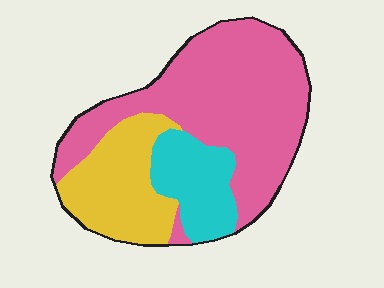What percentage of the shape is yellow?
Yellow takes up about one quarter (1/4) of the shape.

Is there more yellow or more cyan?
Yellow.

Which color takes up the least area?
Cyan, at roughly 15%.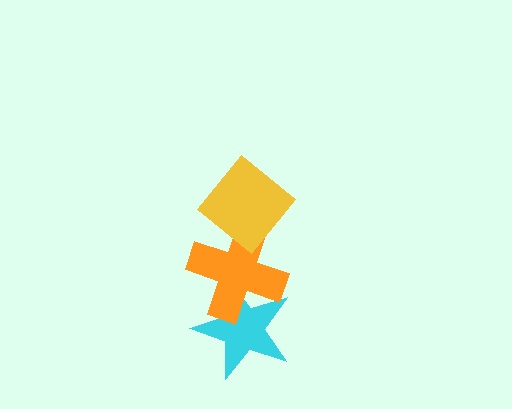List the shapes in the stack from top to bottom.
From top to bottom: the yellow diamond, the orange cross, the cyan star.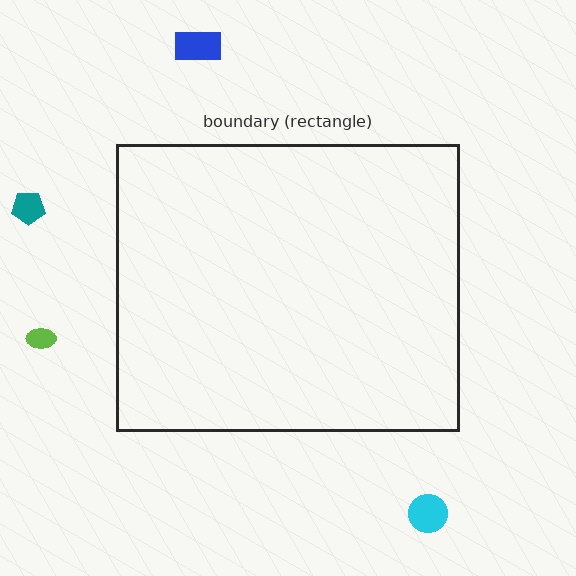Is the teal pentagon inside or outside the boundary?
Outside.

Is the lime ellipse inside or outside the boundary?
Outside.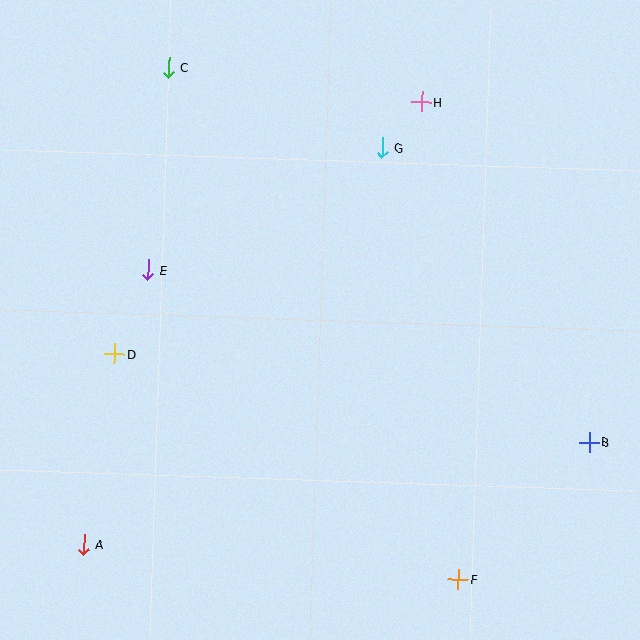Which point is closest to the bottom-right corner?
Point F is closest to the bottom-right corner.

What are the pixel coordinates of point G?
Point G is at (382, 148).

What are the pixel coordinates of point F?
Point F is at (458, 579).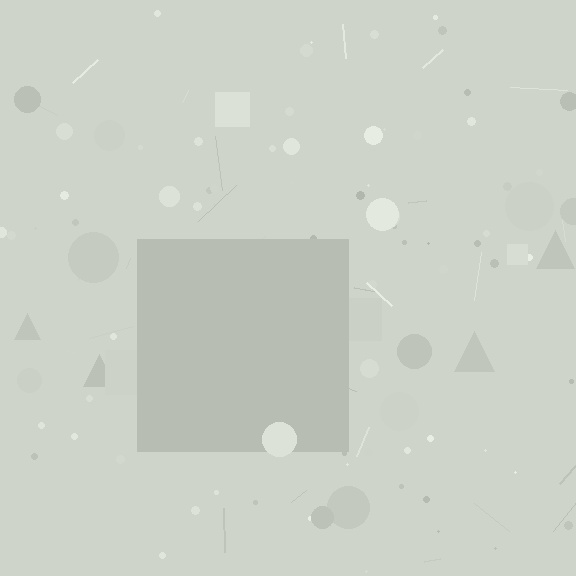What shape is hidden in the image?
A square is hidden in the image.